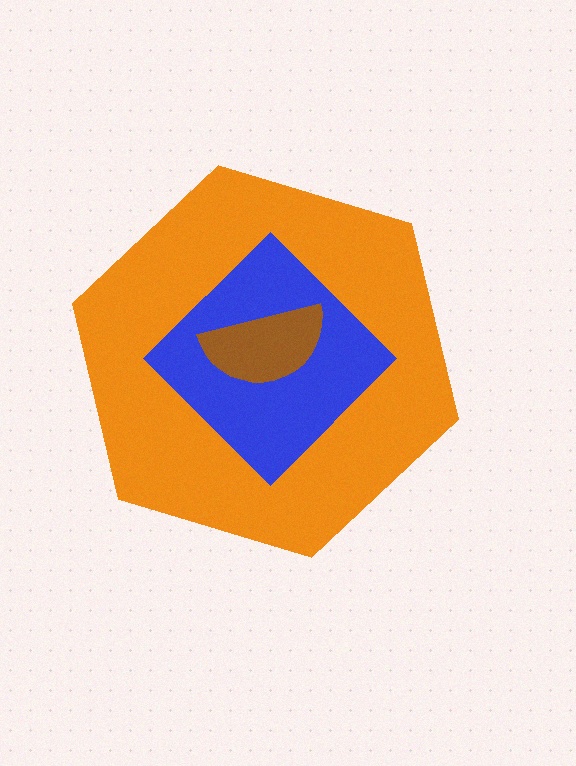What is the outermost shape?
The orange hexagon.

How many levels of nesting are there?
3.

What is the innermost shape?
The brown semicircle.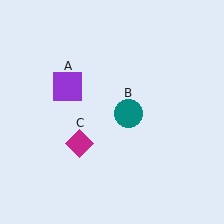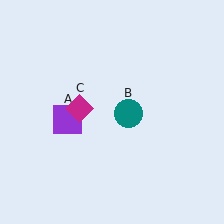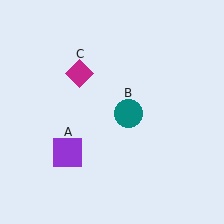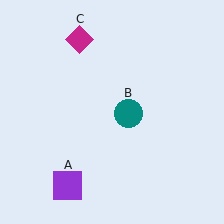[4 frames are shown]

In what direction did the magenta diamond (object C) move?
The magenta diamond (object C) moved up.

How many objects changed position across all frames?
2 objects changed position: purple square (object A), magenta diamond (object C).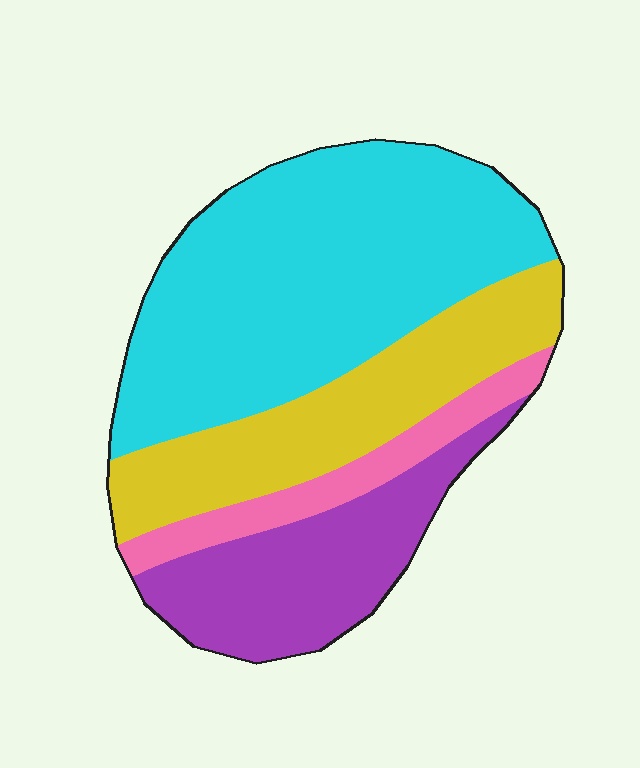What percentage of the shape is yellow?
Yellow covers around 25% of the shape.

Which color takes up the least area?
Pink, at roughly 10%.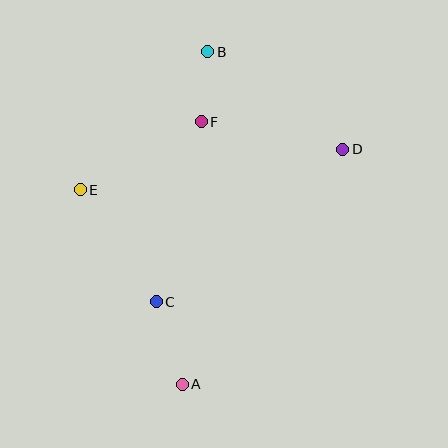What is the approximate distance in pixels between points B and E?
The distance between B and E is approximately 188 pixels.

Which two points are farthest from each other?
Points A and B are farthest from each other.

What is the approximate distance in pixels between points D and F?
The distance between D and F is approximately 144 pixels.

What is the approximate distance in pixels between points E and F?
The distance between E and F is approximately 139 pixels.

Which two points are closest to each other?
Points B and F are closest to each other.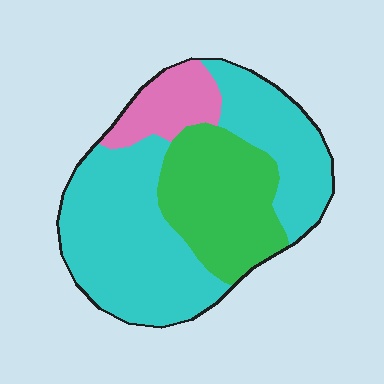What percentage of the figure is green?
Green covers 28% of the figure.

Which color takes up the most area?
Cyan, at roughly 60%.